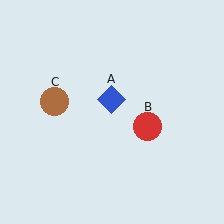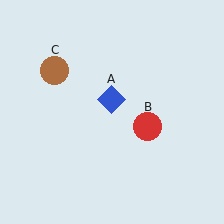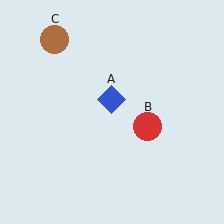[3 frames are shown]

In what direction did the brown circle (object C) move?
The brown circle (object C) moved up.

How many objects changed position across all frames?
1 object changed position: brown circle (object C).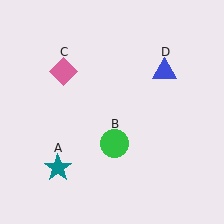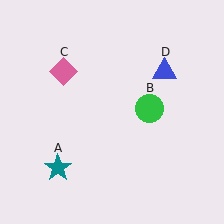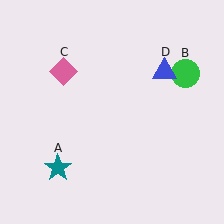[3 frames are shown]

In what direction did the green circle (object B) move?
The green circle (object B) moved up and to the right.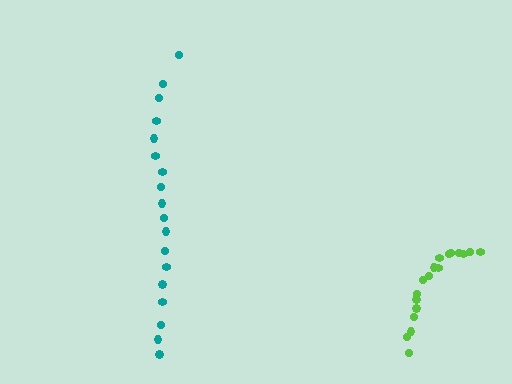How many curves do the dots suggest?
There are 2 distinct paths.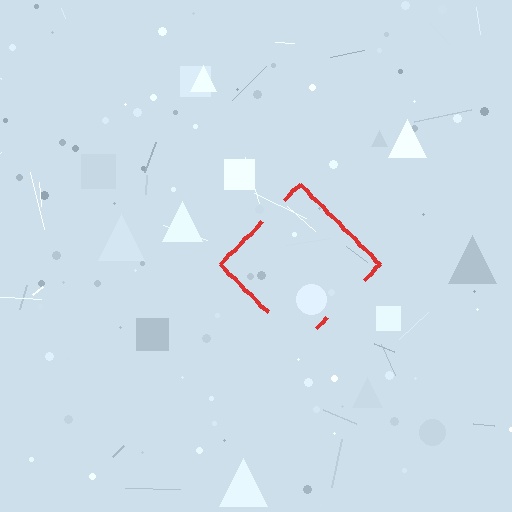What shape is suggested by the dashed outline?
The dashed outline suggests a diamond.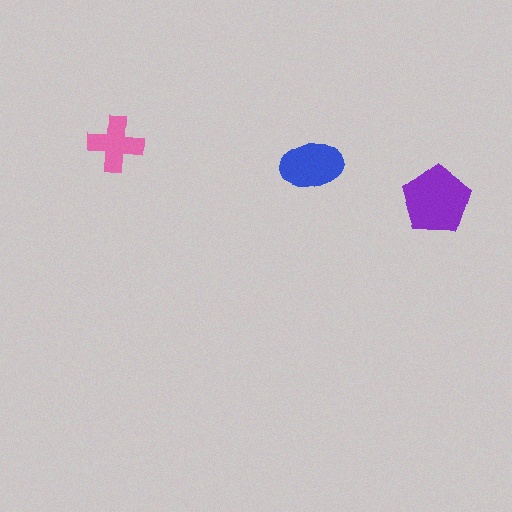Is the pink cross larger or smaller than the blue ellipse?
Smaller.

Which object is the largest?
The purple pentagon.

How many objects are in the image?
There are 3 objects in the image.